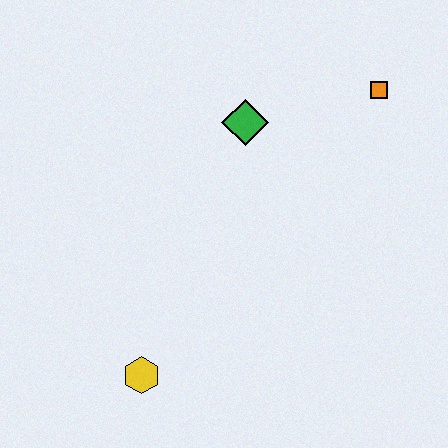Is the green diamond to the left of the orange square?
Yes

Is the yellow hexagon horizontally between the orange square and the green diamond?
No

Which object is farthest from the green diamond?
The yellow hexagon is farthest from the green diamond.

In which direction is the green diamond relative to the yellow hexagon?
The green diamond is above the yellow hexagon.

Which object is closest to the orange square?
The green diamond is closest to the orange square.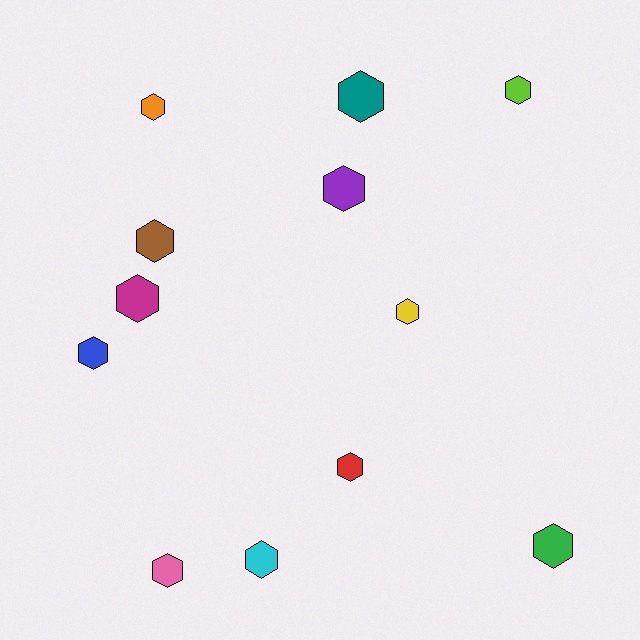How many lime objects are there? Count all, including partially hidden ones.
There is 1 lime object.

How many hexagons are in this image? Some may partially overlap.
There are 12 hexagons.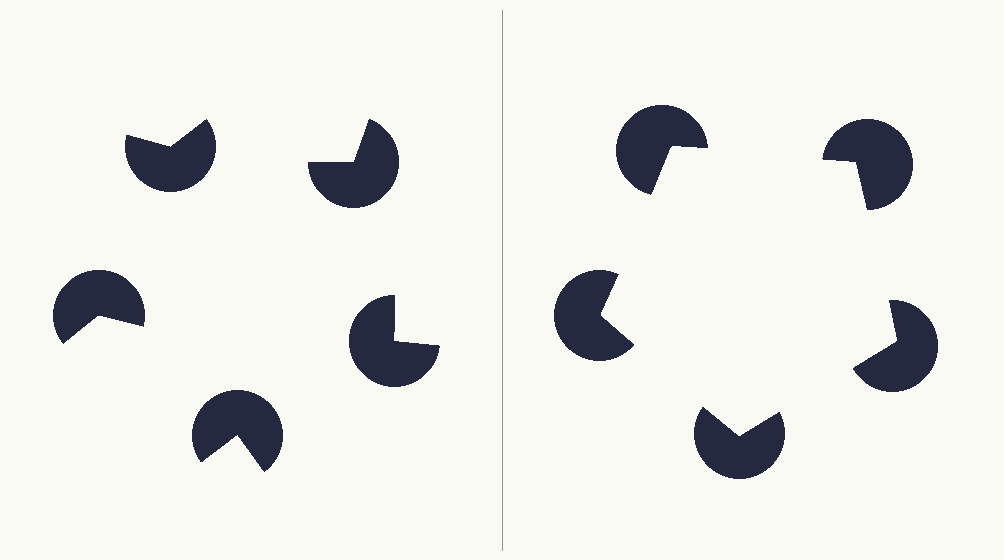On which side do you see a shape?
An illusory pentagon appears on the right side. On the left side the wedge cuts are rotated, so no coherent shape forms.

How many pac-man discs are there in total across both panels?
10 — 5 on each side.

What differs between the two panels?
The pac-man discs are positioned identically on both sides; only the wedge orientations differ. On the right they align to a pentagon; on the left they are misaligned.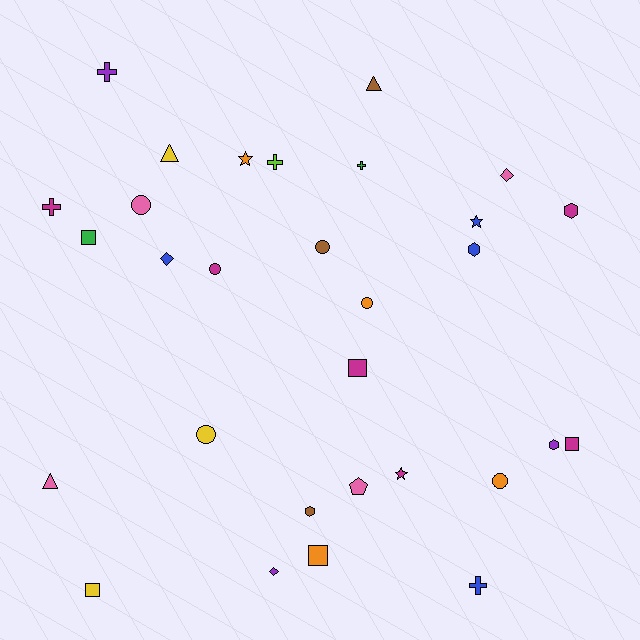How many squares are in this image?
There are 5 squares.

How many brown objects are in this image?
There are 3 brown objects.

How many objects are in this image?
There are 30 objects.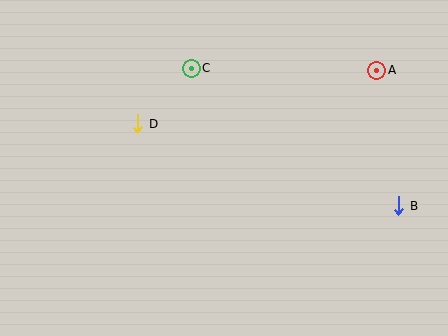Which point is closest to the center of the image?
Point D at (138, 124) is closest to the center.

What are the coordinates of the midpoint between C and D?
The midpoint between C and D is at (165, 96).